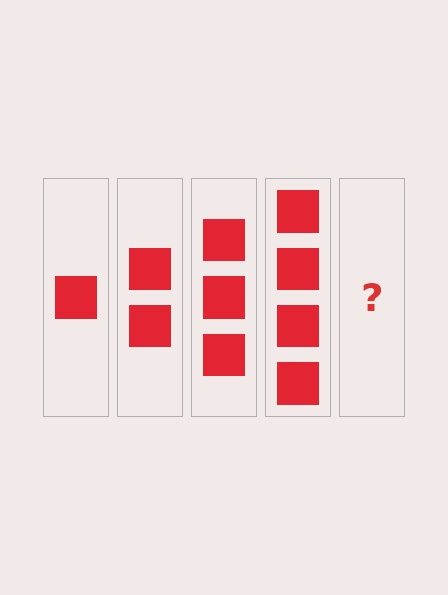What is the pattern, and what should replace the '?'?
The pattern is that each step adds one more square. The '?' should be 5 squares.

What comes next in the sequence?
The next element should be 5 squares.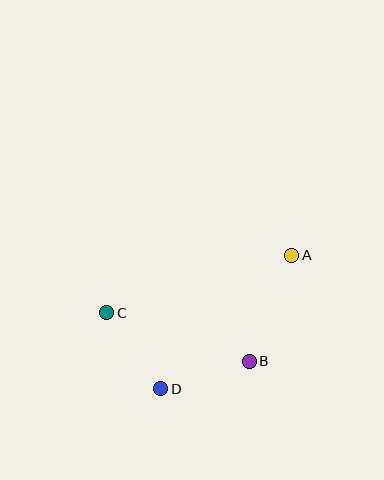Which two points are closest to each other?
Points B and D are closest to each other.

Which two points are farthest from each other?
Points A and C are farthest from each other.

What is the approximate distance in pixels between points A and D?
The distance between A and D is approximately 187 pixels.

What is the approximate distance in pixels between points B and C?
The distance between B and C is approximately 150 pixels.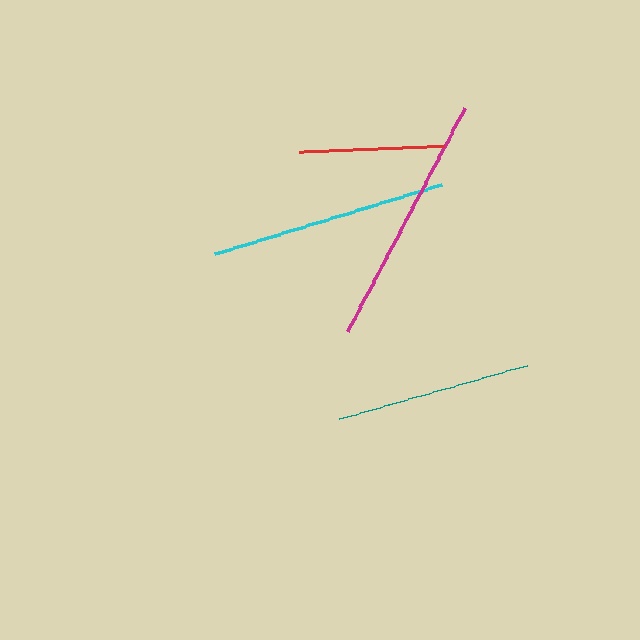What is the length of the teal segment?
The teal segment is approximately 195 pixels long.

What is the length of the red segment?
The red segment is approximately 145 pixels long.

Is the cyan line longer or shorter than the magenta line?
The magenta line is longer than the cyan line.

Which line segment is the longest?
The magenta line is the longest at approximately 252 pixels.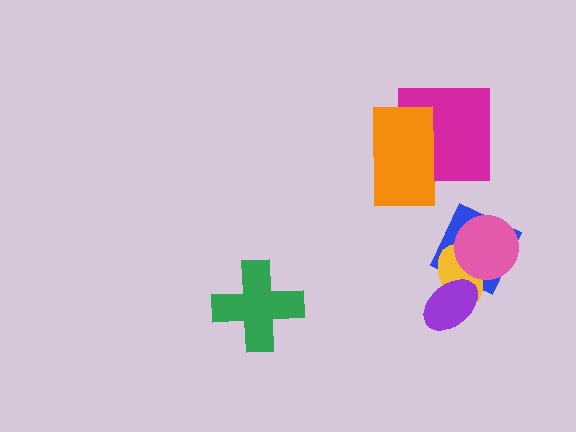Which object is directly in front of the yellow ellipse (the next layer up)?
The pink circle is directly in front of the yellow ellipse.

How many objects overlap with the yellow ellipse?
3 objects overlap with the yellow ellipse.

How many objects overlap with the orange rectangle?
1 object overlaps with the orange rectangle.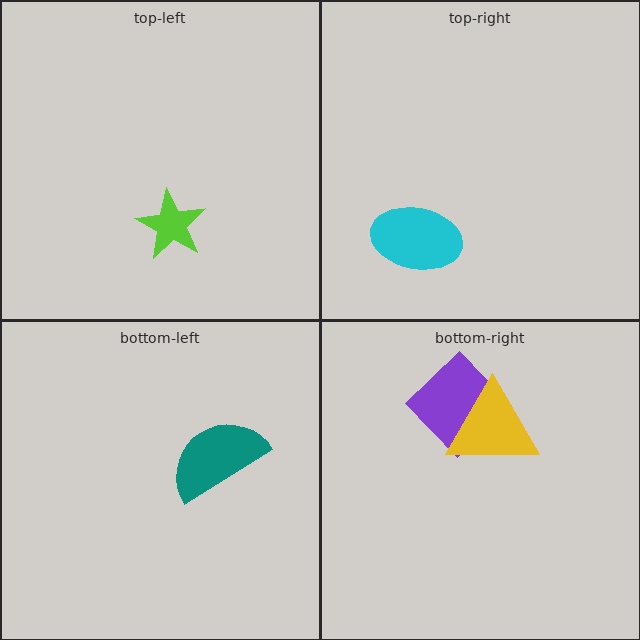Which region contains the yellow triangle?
The bottom-right region.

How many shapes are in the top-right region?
1.